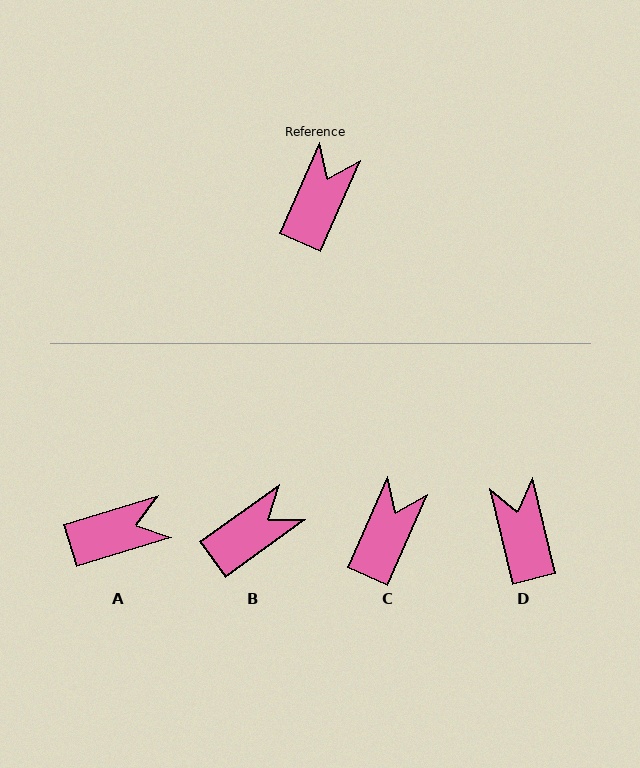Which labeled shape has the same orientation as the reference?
C.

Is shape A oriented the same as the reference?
No, it is off by about 49 degrees.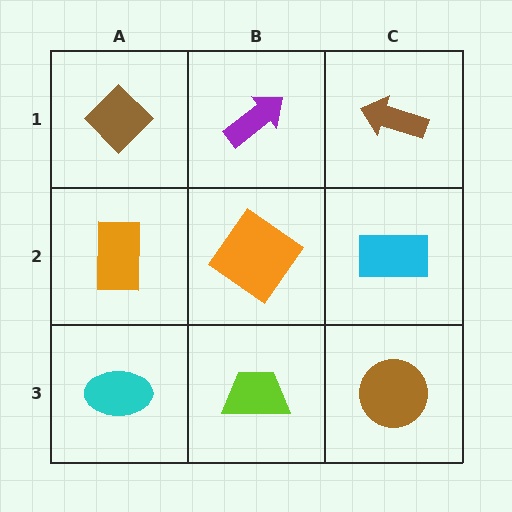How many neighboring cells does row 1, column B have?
3.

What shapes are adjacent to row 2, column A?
A brown diamond (row 1, column A), a cyan ellipse (row 3, column A), an orange diamond (row 2, column B).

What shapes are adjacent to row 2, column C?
A brown arrow (row 1, column C), a brown circle (row 3, column C), an orange diamond (row 2, column B).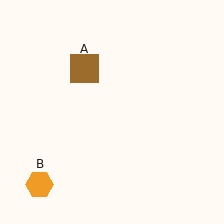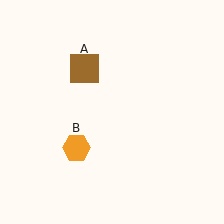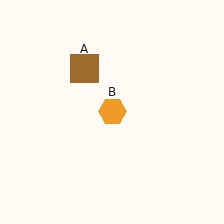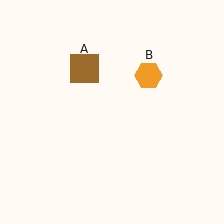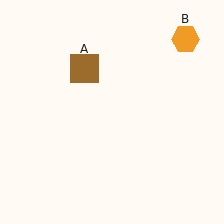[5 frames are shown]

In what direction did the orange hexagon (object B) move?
The orange hexagon (object B) moved up and to the right.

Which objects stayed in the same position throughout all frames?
Brown square (object A) remained stationary.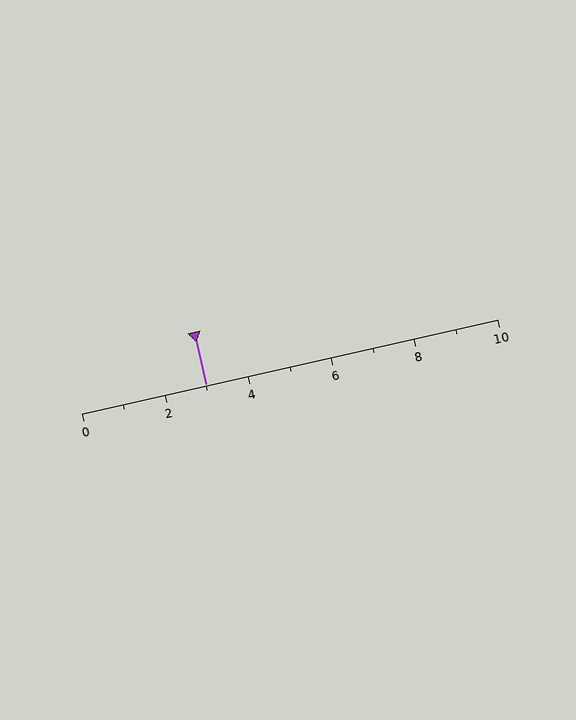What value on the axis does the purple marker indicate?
The marker indicates approximately 3.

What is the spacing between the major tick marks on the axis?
The major ticks are spaced 2 apart.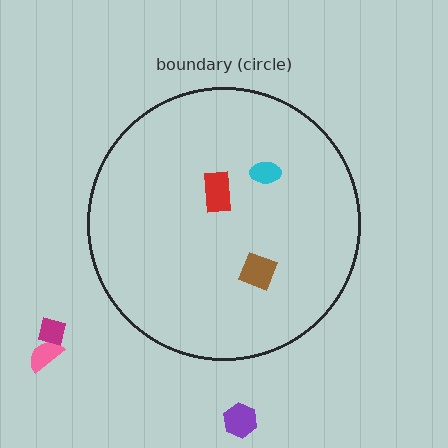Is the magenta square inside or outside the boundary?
Outside.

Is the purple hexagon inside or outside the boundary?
Outside.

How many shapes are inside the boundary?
3 inside, 3 outside.